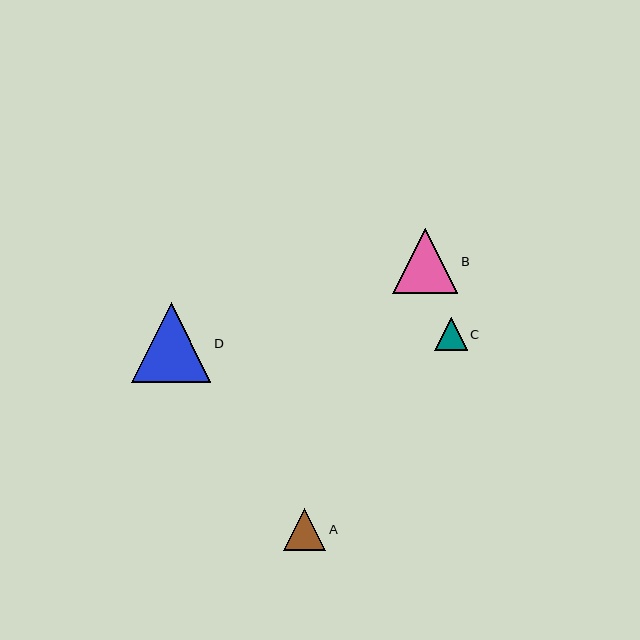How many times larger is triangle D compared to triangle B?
Triangle D is approximately 1.2 times the size of triangle B.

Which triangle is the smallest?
Triangle C is the smallest with a size of approximately 33 pixels.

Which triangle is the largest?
Triangle D is the largest with a size of approximately 79 pixels.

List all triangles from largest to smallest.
From largest to smallest: D, B, A, C.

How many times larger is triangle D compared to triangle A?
Triangle D is approximately 1.9 times the size of triangle A.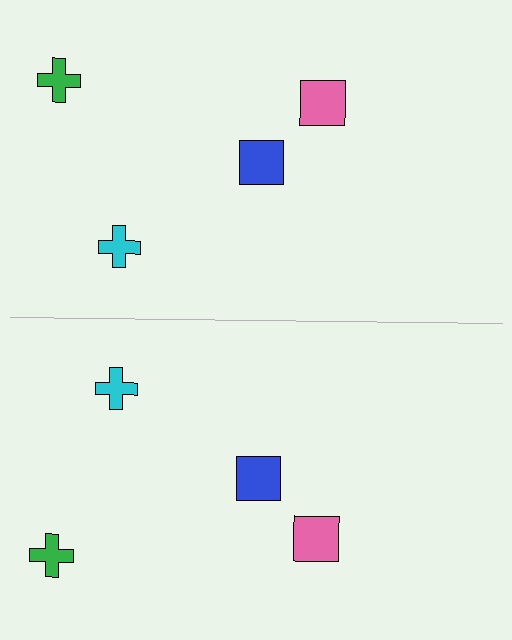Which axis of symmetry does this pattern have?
The pattern has a horizontal axis of symmetry running through the center of the image.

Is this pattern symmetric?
Yes, this pattern has bilateral (reflection) symmetry.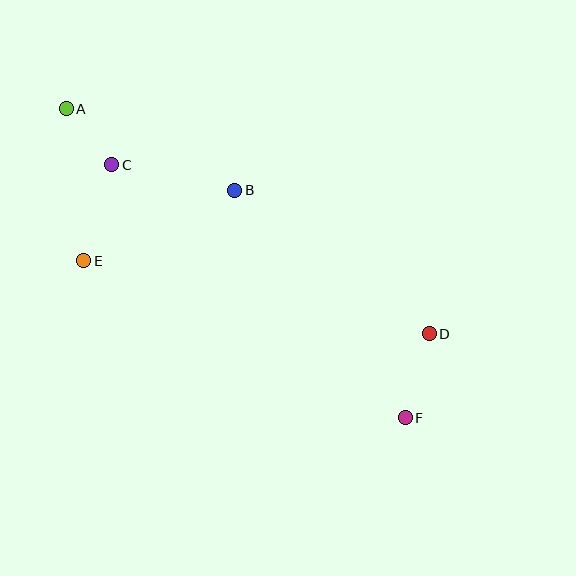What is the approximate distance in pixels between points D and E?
The distance between D and E is approximately 353 pixels.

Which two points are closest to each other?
Points A and C are closest to each other.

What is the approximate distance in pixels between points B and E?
The distance between B and E is approximately 166 pixels.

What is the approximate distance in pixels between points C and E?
The distance between C and E is approximately 100 pixels.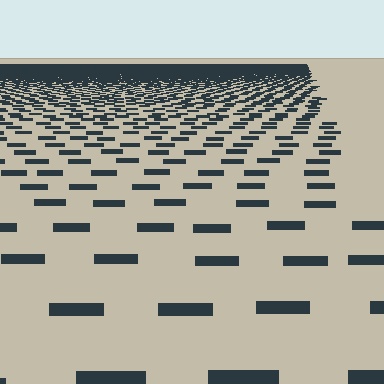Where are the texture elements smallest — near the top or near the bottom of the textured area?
Near the top.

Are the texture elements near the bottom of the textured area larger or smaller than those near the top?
Larger. Near the bottom, elements are closer to the viewer and appear at a bigger on-screen size.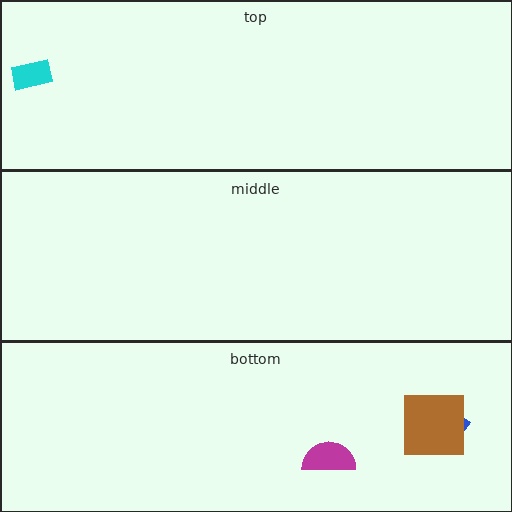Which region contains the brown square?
The bottom region.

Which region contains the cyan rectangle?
The top region.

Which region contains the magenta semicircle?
The bottom region.